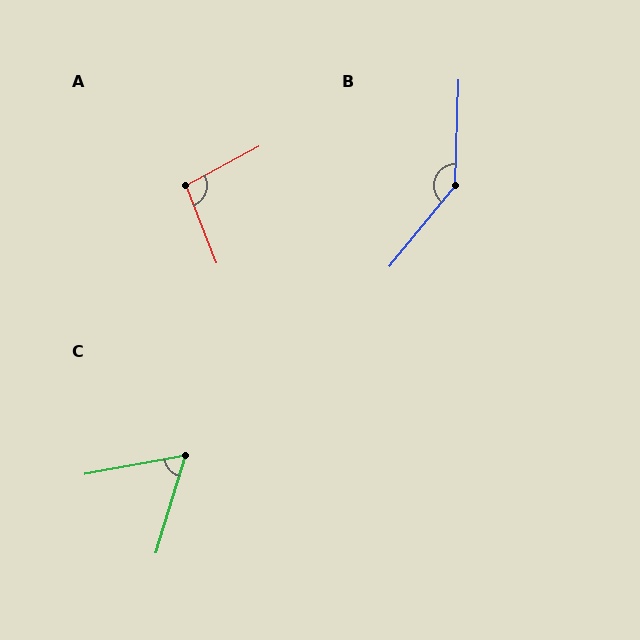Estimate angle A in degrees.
Approximately 97 degrees.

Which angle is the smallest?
C, at approximately 62 degrees.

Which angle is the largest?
B, at approximately 142 degrees.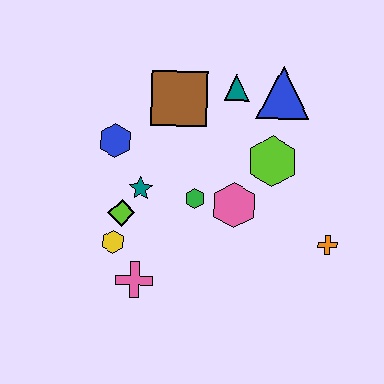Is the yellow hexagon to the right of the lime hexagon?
No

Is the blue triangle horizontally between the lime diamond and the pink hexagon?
No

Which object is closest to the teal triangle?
The blue triangle is closest to the teal triangle.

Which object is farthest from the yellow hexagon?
The blue triangle is farthest from the yellow hexagon.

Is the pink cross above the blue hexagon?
No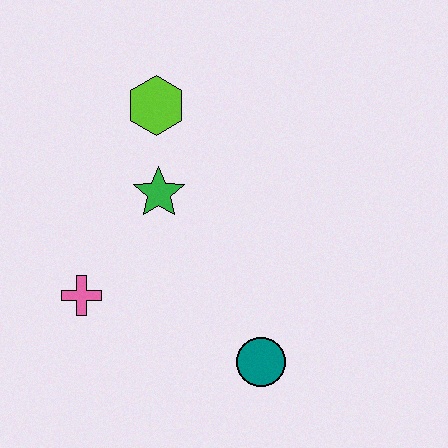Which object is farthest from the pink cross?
The lime hexagon is farthest from the pink cross.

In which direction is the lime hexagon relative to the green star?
The lime hexagon is above the green star.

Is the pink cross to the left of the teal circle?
Yes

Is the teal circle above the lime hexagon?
No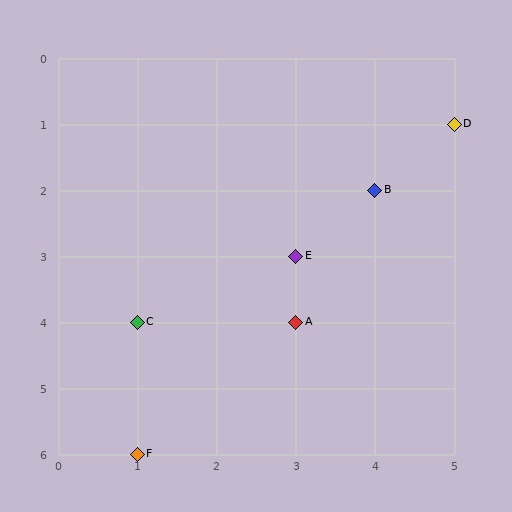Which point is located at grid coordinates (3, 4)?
Point A is at (3, 4).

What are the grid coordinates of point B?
Point B is at grid coordinates (4, 2).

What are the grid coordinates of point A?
Point A is at grid coordinates (3, 4).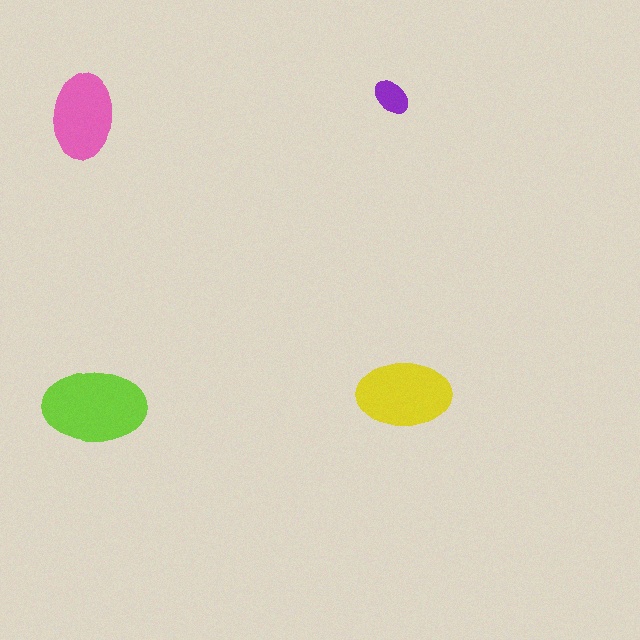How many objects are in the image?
There are 4 objects in the image.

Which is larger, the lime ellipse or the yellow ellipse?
The lime one.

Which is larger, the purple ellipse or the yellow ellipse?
The yellow one.